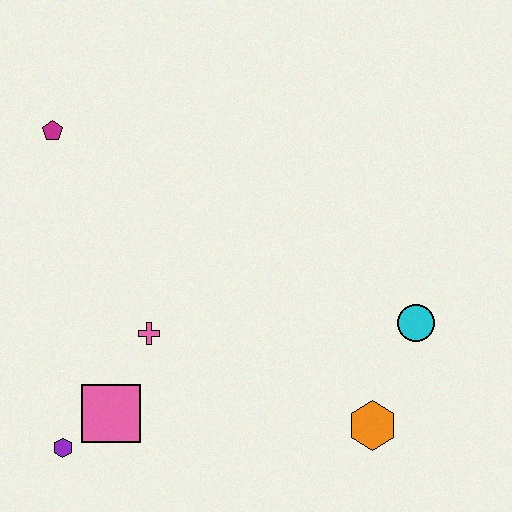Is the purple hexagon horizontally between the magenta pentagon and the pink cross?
Yes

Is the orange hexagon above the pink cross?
No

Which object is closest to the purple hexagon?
The pink square is closest to the purple hexagon.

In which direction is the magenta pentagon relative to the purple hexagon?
The magenta pentagon is above the purple hexagon.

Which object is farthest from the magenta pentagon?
The orange hexagon is farthest from the magenta pentagon.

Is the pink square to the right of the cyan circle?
No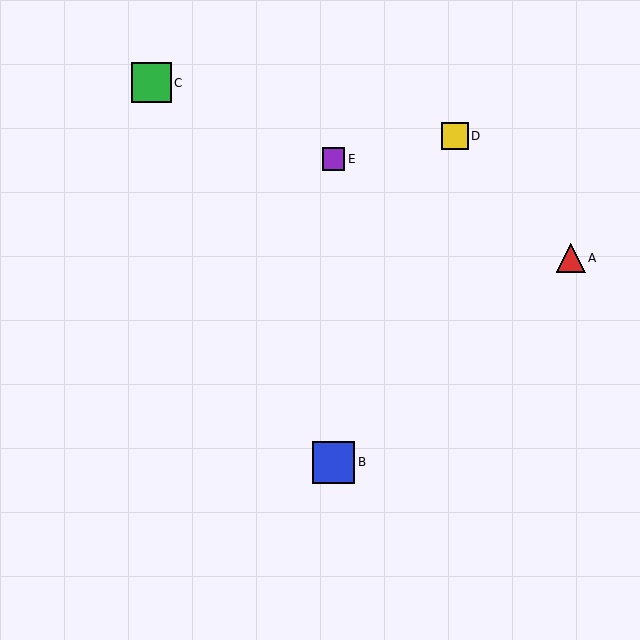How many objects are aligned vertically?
2 objects (B, E) are aligned vertically.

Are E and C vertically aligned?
No, E is at x≈334 and C is at x≈151.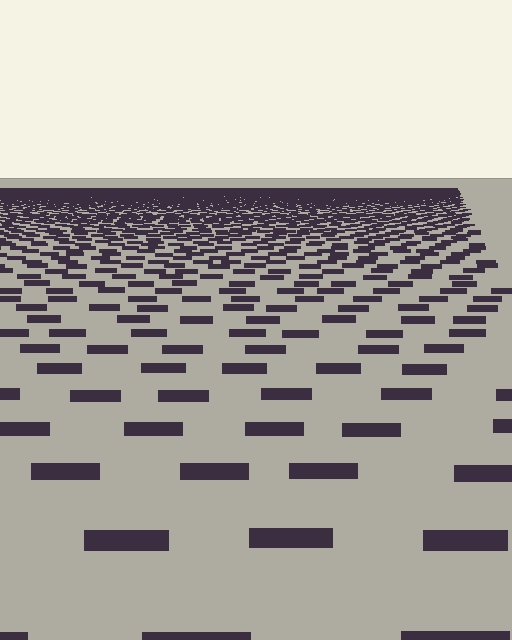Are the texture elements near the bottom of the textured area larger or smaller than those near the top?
Larger. Near the bottom, elements are closer to the viewer and appear at a bigger on-screen size.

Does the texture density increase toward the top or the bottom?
Density increases toward the top.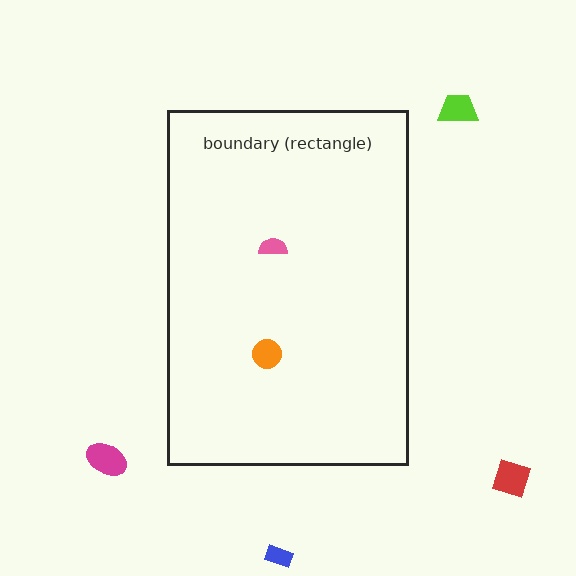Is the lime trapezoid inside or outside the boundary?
Outside.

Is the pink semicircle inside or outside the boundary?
Inside.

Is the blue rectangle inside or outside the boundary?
Outside.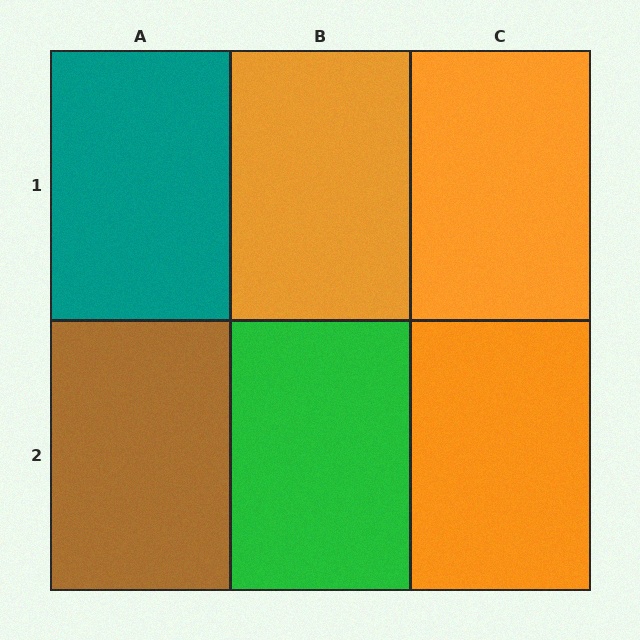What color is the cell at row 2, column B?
Green.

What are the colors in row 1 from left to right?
Teal, orange, orange.